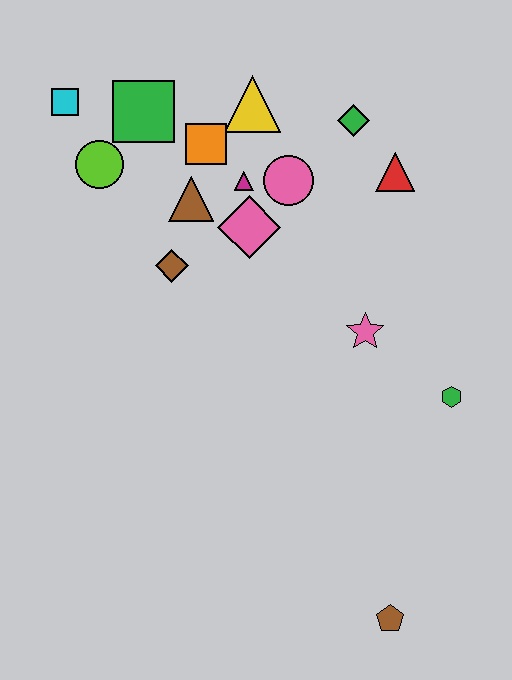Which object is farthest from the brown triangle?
The brown pentagon is farthest from the brown triangle.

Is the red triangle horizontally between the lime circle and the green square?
No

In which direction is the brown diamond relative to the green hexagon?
The brown diamond is to the left of the green hexagon.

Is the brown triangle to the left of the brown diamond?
No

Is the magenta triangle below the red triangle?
Yes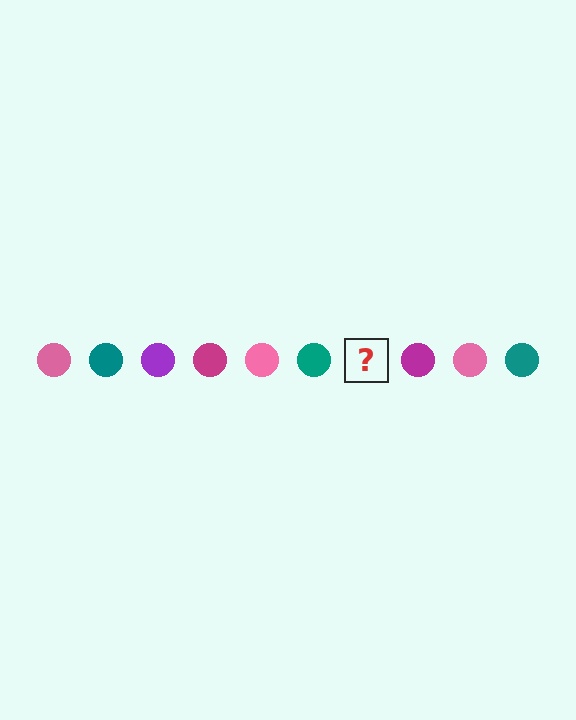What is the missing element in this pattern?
The missing element is a purple circle.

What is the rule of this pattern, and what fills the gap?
The rule is that the pattern cycles through pink, teal, purple, magenta circles. The gap should be filled with a purple circle.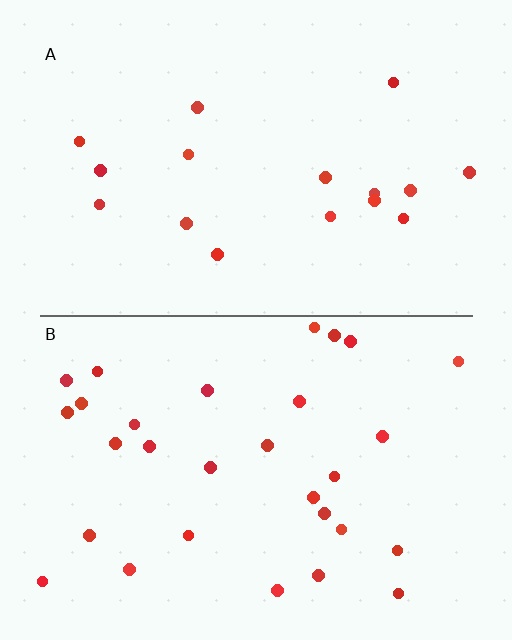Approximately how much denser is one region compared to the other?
Approximately 1.8× — region B over region A.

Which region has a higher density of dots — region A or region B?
B (the bottom).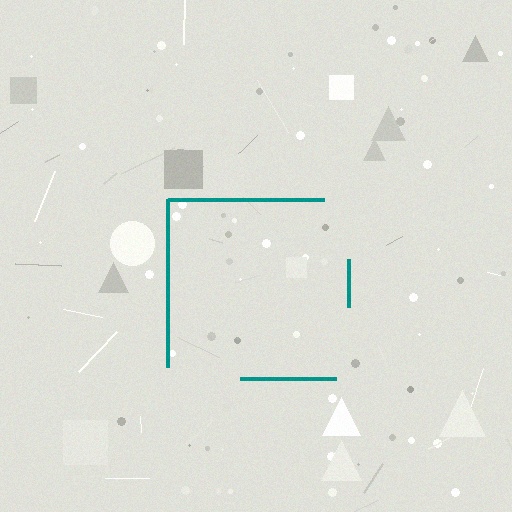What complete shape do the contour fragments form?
The contour fragments form a square.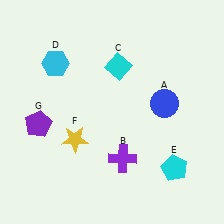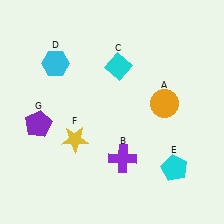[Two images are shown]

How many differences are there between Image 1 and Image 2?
There is 1 difference between the two images.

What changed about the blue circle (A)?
In Image 1, A is blue. In Image 2, it changed to orange.